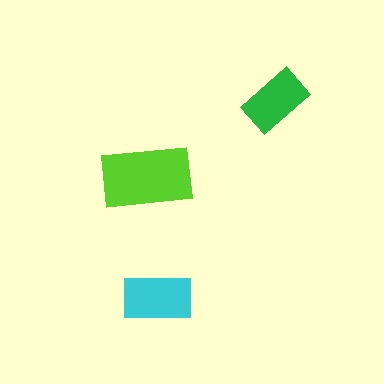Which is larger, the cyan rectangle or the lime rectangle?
The lime one.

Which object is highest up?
The green rectangle is topmost.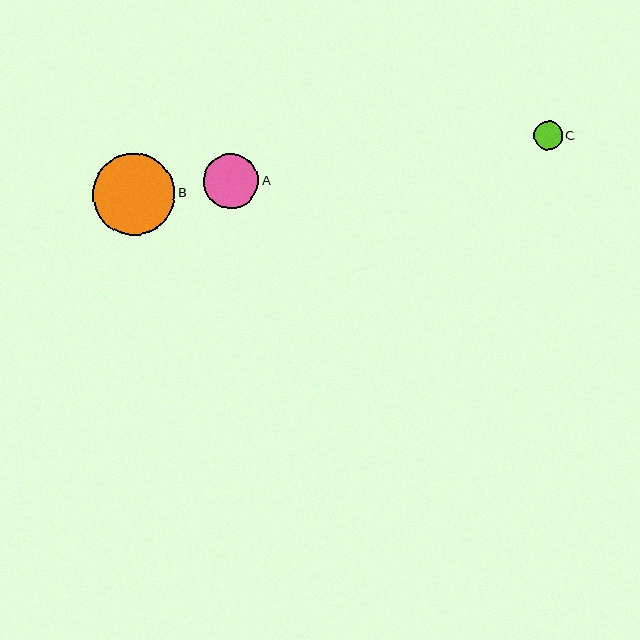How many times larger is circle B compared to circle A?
Circle B is approximately 1.5 times the size of circle A.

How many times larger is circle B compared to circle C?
Circle B is approximately 2.9 times the size of circle C.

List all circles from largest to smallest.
From largest to smallest: B, A, C.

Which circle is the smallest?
Circle C is the smallest with a size of approximately 29 pixels.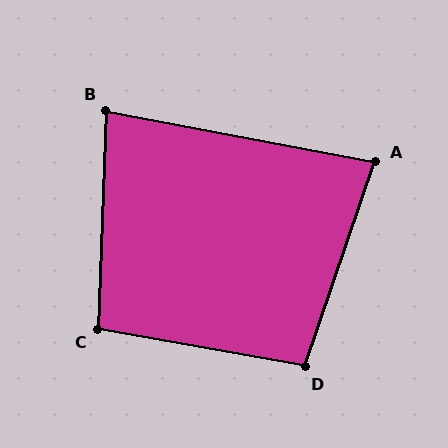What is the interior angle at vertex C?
Approximately 98 degrees (obtuse).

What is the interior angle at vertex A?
Approximately 82 degrees (acute).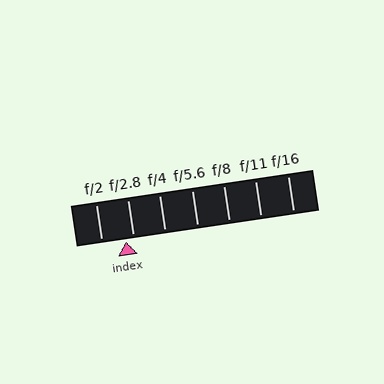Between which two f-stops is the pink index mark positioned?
The index mark is between f/2 and f/2.8.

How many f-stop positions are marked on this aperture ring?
There are 7 f-stop positions marked.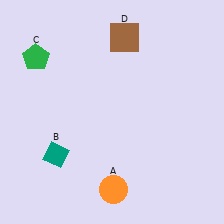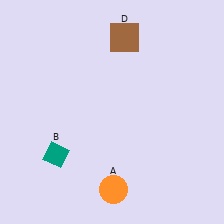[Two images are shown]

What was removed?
The green pentagon (C) was removed in Image 2.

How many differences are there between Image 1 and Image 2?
There is 1 difference between the two images.